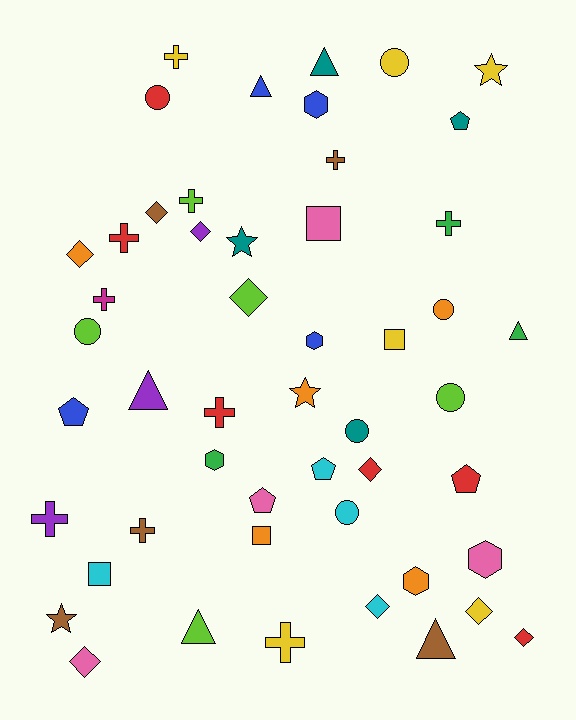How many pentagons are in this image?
There are 5 pentagons.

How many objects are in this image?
There are 50 objects.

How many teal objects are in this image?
There are 4 teal objects.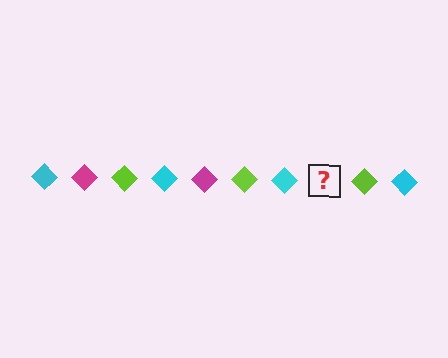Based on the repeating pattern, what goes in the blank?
The blank should be a magenta diamond.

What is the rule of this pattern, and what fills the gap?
The rule is that the pattern cycles through cyan, magenta, lime diamonds. The gap should be filled with a magenta diamond.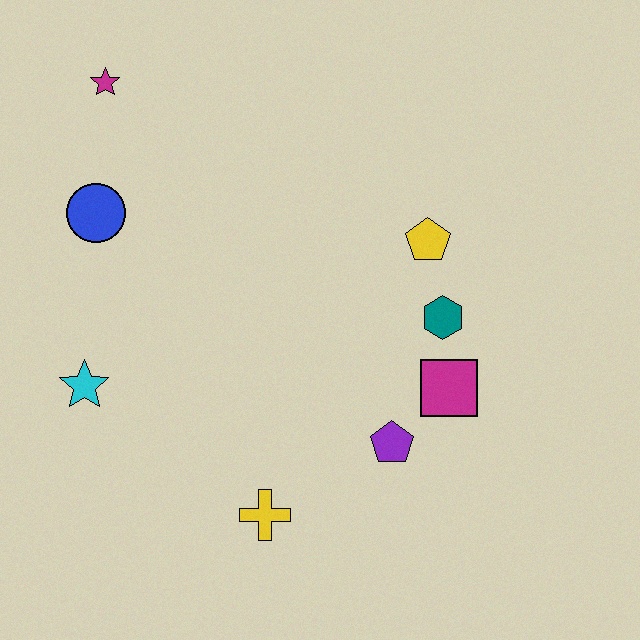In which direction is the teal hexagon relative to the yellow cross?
The teal hexagon is above the yellow cross.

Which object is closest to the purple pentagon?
The magenta square is closest to the purple pentagon.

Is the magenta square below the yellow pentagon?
Yes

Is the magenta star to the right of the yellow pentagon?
No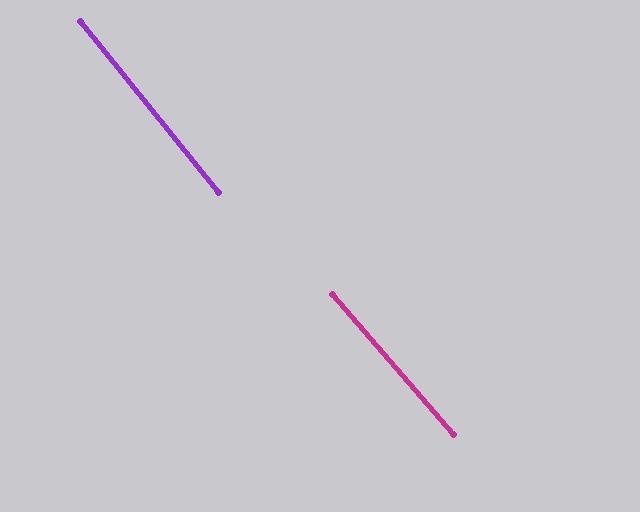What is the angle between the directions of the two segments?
Approximately 2 degrees.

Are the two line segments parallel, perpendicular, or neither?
Parallel — their directions differ by only 1.8°.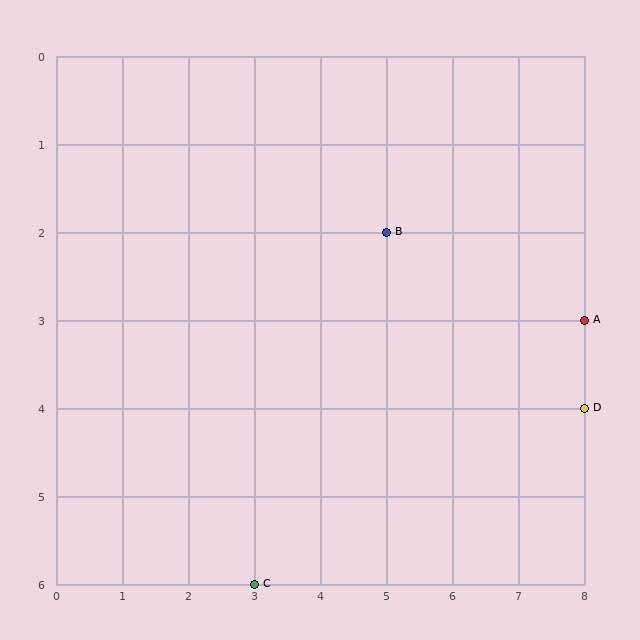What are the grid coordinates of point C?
Point C is at grid coordinates (3, 6).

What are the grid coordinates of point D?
Point D is at grid coordinates (8, 4).